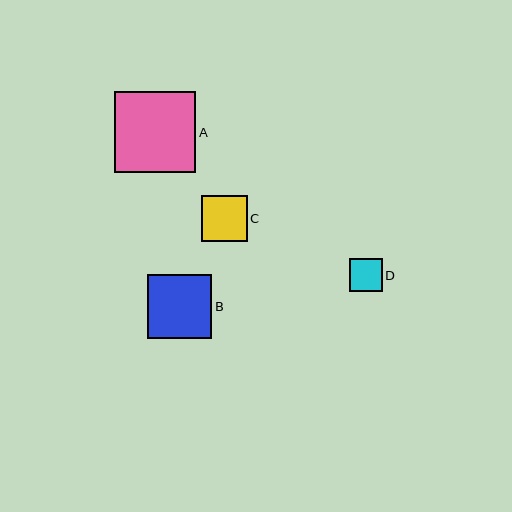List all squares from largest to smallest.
From largest to smallest: A, B, C, D.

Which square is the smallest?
Square D is the smallest with a size of approximately 33 pixels.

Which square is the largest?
Square A is the largest with a size of approximately 81 pixels.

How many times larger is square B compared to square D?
Square B is approximately 1.9 times the size of square D.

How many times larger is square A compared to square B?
Square A is approximately 1.3 times the size of square B.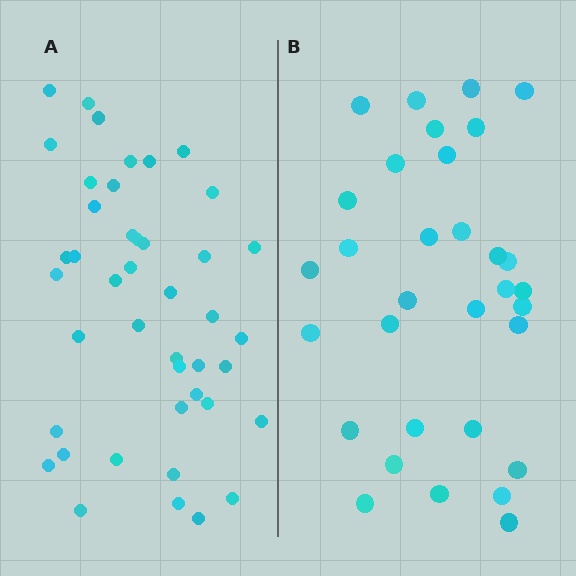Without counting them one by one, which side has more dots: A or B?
Region A (the left region) has more dots.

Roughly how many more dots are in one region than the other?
Region A has roughly 12 or so more dots than region B.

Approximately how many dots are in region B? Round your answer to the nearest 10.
About 30 dots. (The exact count is 32, which rounds to 30.)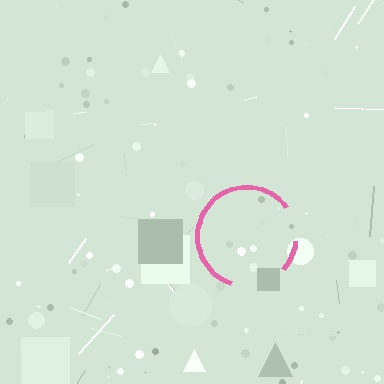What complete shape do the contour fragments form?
The contour fragments form a circle.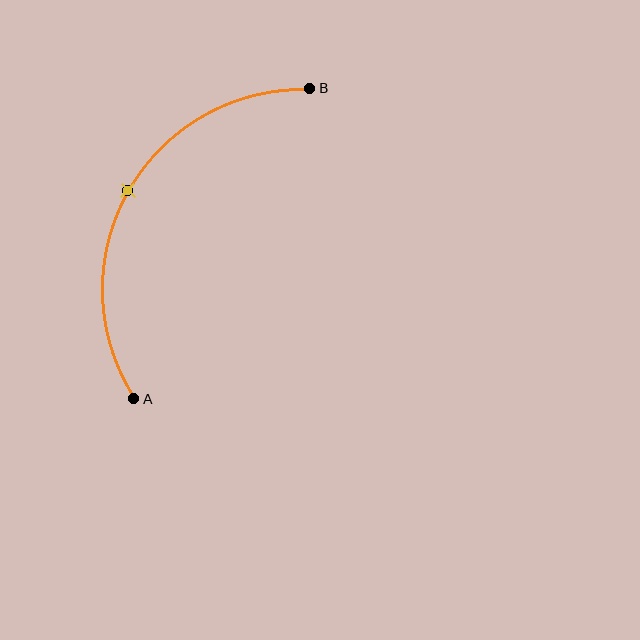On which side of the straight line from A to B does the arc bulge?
The arc bulges to the left of the straight line connecting A and B.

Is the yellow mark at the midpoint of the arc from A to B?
Yes. The yellow mark lies on the arc at equal arc-length from both A and B — it is the arc midpoint.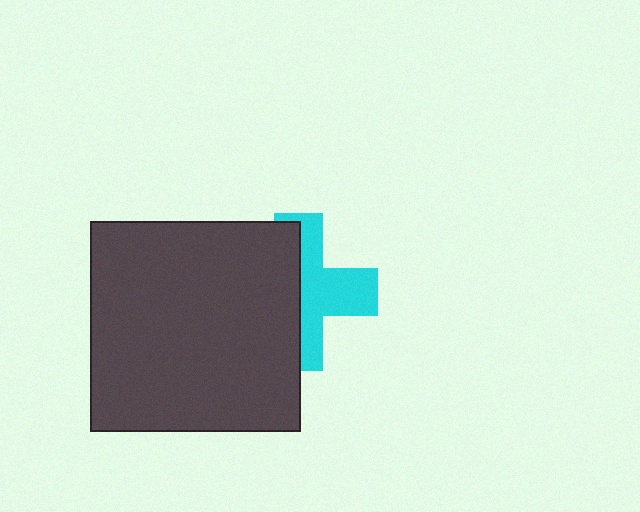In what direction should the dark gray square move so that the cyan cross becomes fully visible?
The dark gray square should move left. That is the shortest direction to clear the overlap and leave the cyan cross fully visible.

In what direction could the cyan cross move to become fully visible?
The cyan cross could move right. That would shift it out from behind the dark gray square entirely.